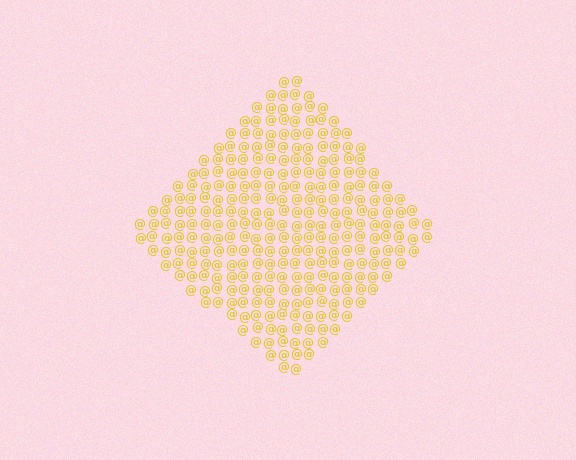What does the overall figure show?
The overall figure shows a diamond.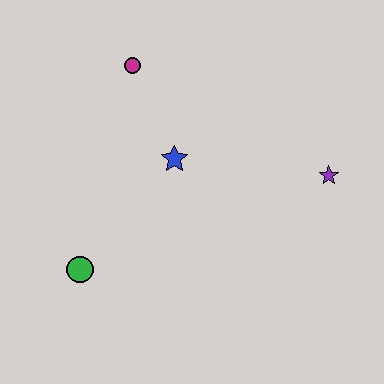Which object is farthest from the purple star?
The green circle is farthest from the purple star.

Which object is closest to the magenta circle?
The blue star is closest to the magenta circle.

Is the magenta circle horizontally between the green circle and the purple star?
Yes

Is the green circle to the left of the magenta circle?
Yes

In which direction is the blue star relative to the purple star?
The blue star is to the left of the purple star.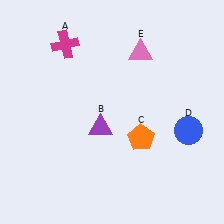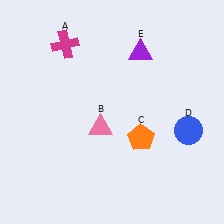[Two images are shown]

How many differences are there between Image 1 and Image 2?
There are 2 differences between the two images.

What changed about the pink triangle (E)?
In Image 1, E is pink. In Image 2, it changed to purple.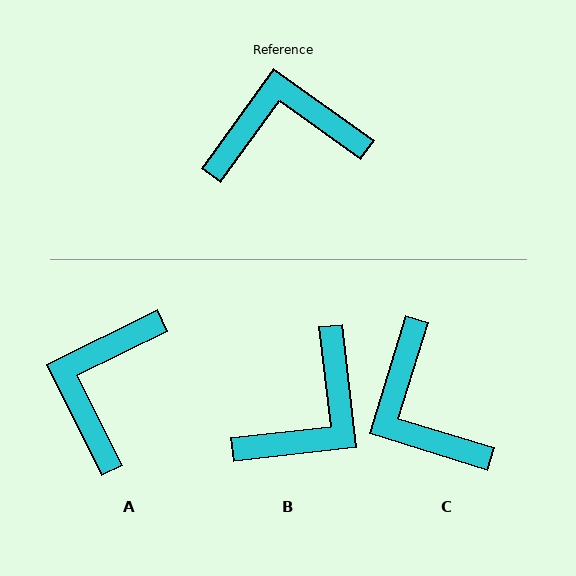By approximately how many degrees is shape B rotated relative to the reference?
Approximately 138 degrees clockwise.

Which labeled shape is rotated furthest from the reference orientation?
B, about 138 degrees away.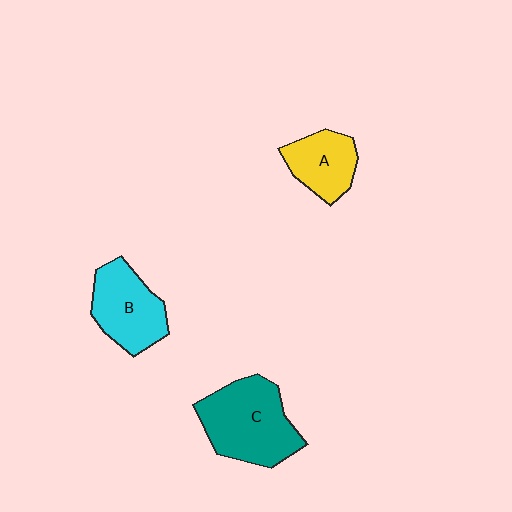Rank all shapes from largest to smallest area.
From largest to smallest: C (teal), B (cyan), A (yellow).